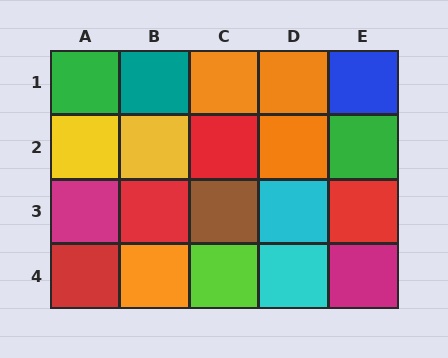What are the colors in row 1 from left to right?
Green, teal, orange, orange, blue.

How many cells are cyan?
2 cells are cyan.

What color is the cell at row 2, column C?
Red.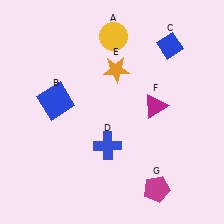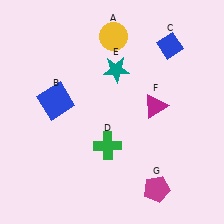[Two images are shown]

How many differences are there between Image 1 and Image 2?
There are 2 differences between the two images.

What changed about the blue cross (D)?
In Image 1, D is blue. In Image 2, it changed to green.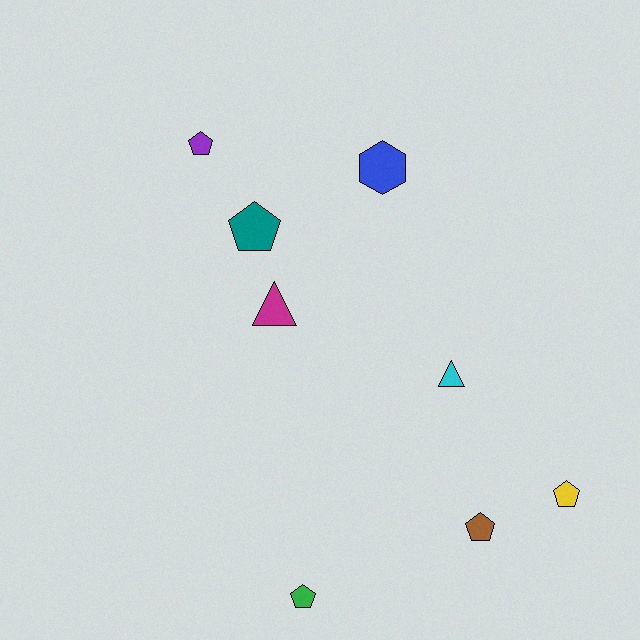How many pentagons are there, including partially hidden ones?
There are 5 pentagons.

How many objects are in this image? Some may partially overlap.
There are 8 objects.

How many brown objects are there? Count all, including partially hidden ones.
There is 1 brown object.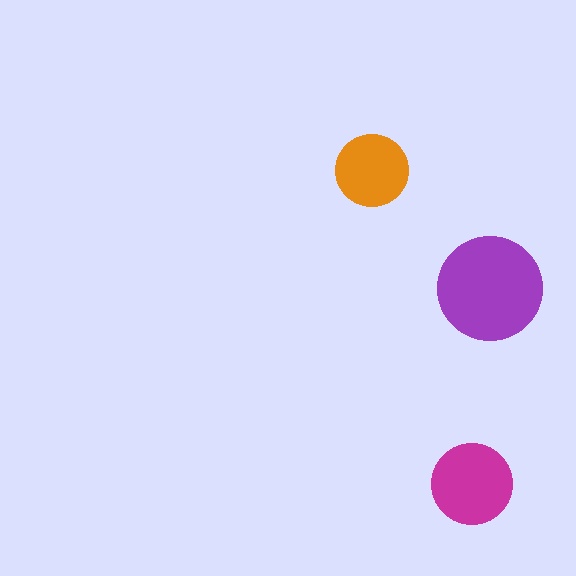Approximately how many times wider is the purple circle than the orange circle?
About 1.5 times wider.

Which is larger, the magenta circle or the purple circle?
The purple one.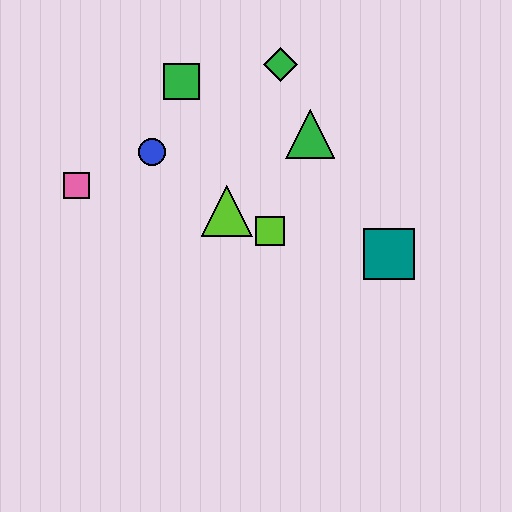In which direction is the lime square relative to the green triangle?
The lime square is below the green triangle.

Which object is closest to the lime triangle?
The lime square is closest to the lime triangle.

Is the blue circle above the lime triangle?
Yes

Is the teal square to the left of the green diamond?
No